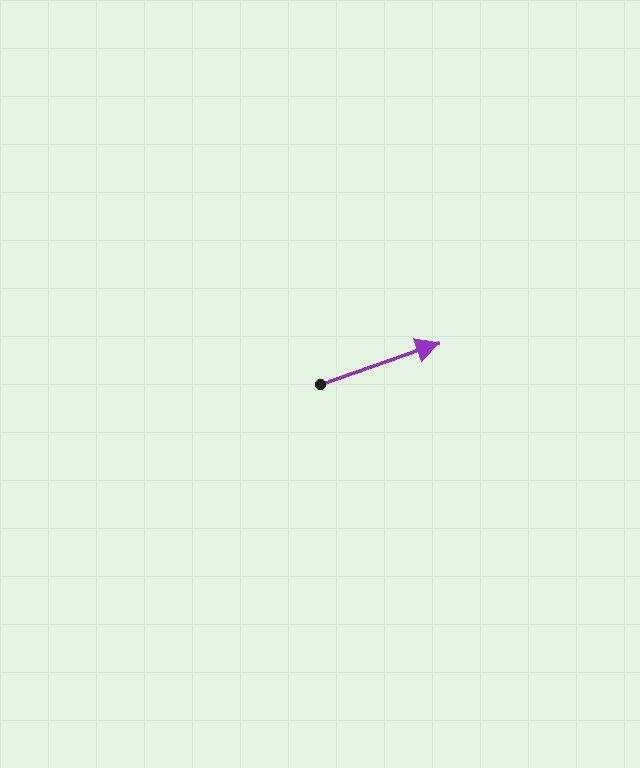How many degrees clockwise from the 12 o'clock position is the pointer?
Approximately 71 degrees.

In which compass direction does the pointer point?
East.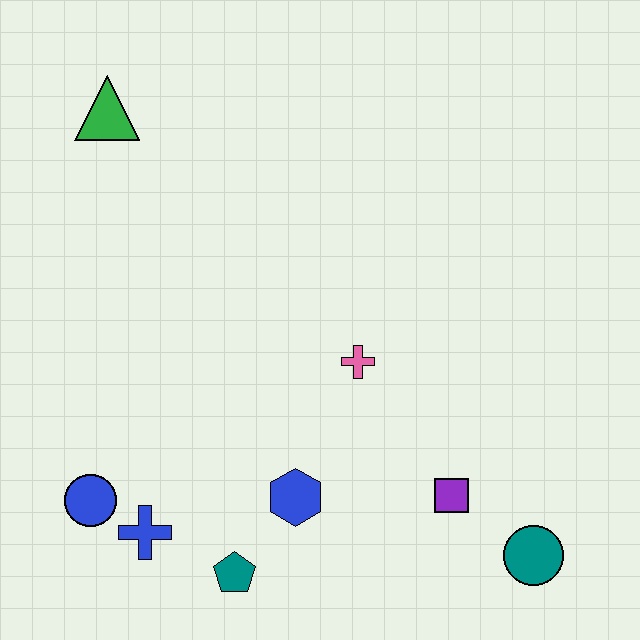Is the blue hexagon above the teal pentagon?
Yes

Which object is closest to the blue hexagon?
The teal pentagon is closest to the blue hexagon.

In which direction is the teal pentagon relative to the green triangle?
The teal pentagon is below the green triangle.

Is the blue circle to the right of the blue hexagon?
No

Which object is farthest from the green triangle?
The teal circle is farthest from the green triangle.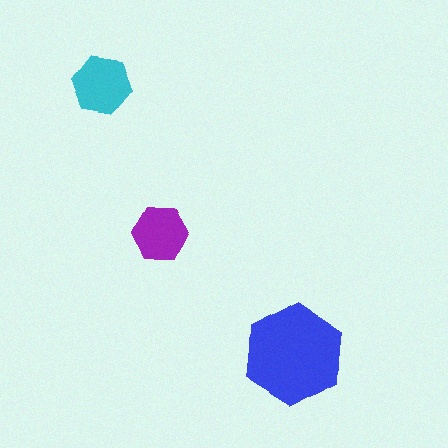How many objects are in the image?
There are 3 objects in the image.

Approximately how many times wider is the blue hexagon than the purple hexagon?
About 2 times wider.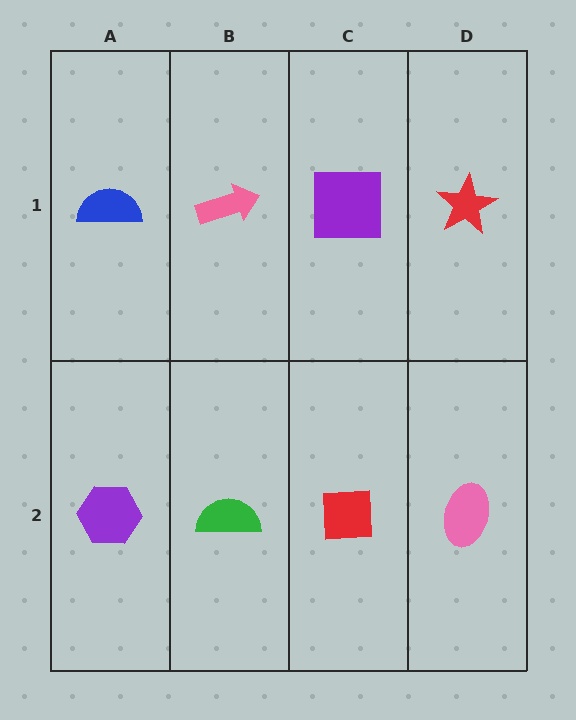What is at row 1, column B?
A pink arrow.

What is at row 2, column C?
A red square.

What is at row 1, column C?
A purple square.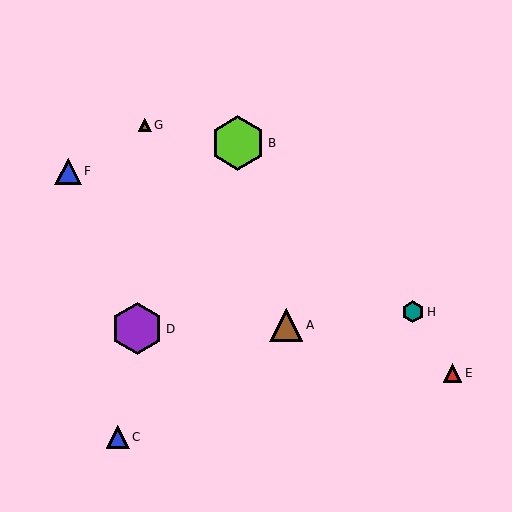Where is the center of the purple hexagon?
The center of the purple hexagon is at (137, 329).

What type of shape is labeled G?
Shape G is a brown triangle.